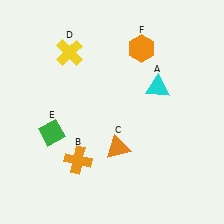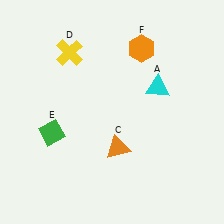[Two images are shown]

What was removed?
The orange cross (B) was removed in Image 2.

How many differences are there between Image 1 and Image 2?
There is 1 difference between the two images.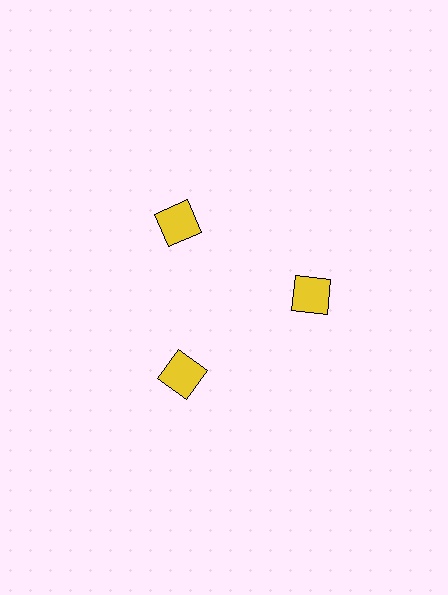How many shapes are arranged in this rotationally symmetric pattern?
There are 3 shapes, arranged in 3 groups of 1.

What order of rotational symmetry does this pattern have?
This pattern has 3-fold rotational symmetry.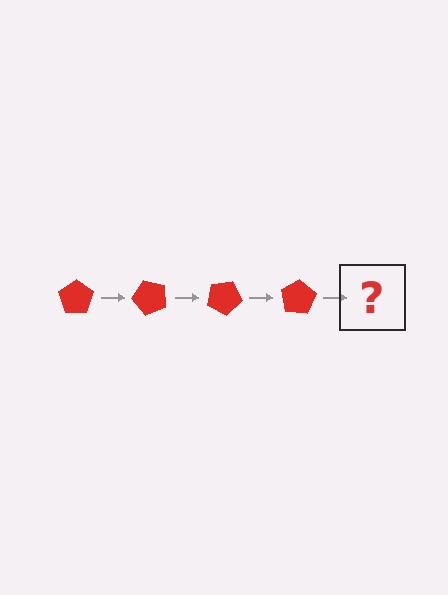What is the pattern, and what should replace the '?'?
The pattern is that the pentagon rotates 50 degrees each step. The '?' should be a red pentagon rotated 200 degrees.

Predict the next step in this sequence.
The next step is a red pentagon rotated 200 degrees.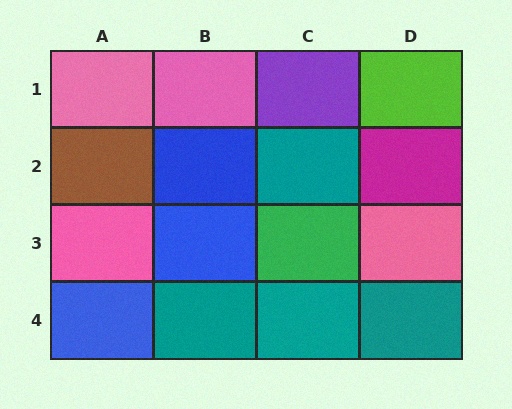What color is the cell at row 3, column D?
Pink.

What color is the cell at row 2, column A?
Brown.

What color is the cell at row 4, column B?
Teal.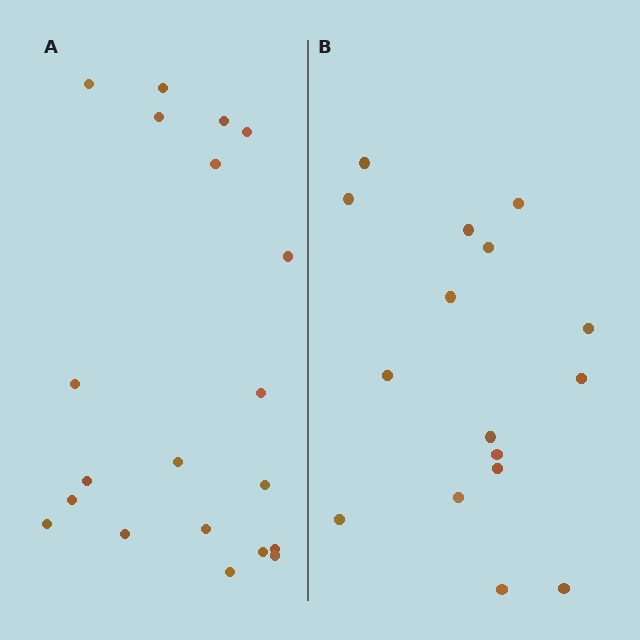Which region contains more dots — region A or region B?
Region A (the left region) has more dots.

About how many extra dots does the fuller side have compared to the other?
Region A has about 4 more dots than region B.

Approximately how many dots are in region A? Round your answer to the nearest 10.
About 20 dots.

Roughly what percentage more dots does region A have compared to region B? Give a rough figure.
About 25% more.